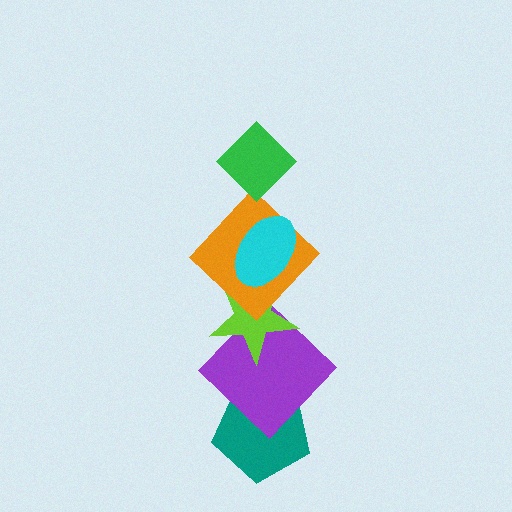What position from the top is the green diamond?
The green diamond is 1st from the top.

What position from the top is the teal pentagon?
The teal pentagon is 6th from the top.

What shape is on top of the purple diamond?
The lime star is on top of the purple diamond.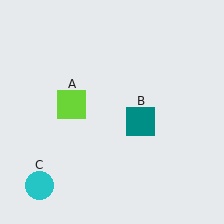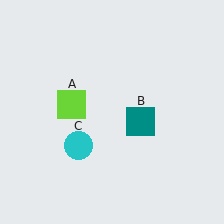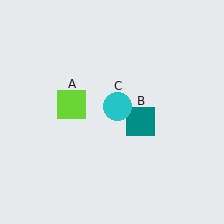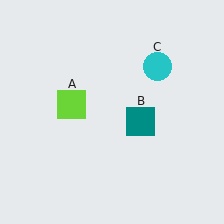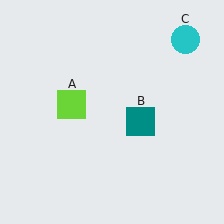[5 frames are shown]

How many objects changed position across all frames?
1 object changed position: cyan circle (object C).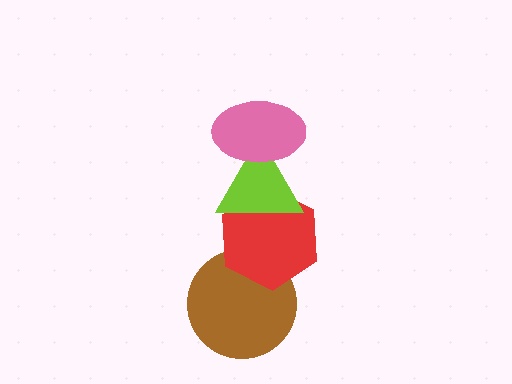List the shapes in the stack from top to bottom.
From top to bottom: the pink ellipse, the lime triangle, the red hexagon, the brown circle.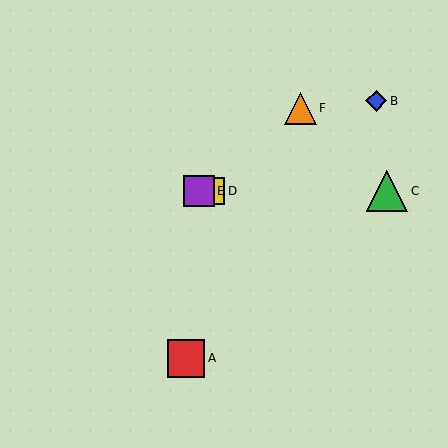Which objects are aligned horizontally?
Objects C, D, E are aligned horizontally.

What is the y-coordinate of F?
Object F is at y≈108.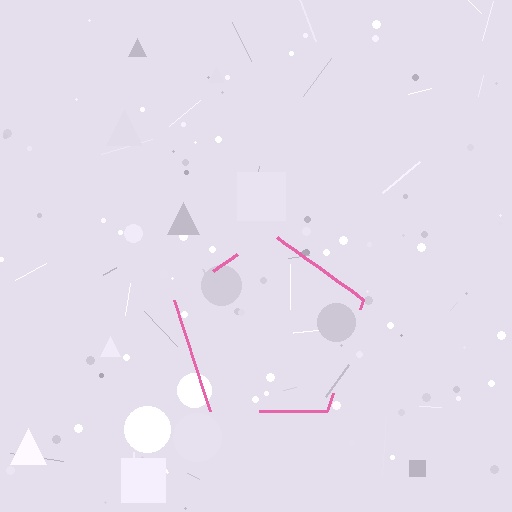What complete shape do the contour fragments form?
The contour fragments form a pentagon.